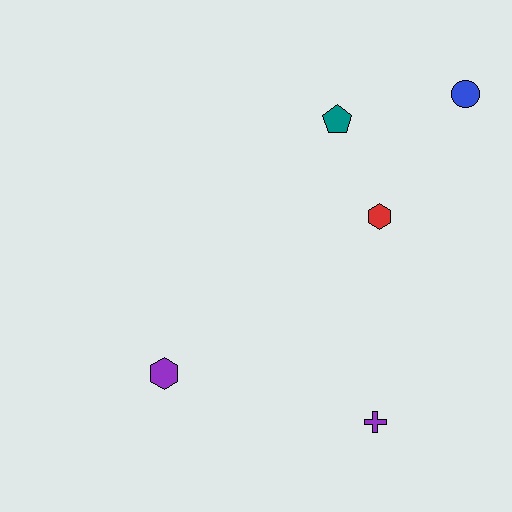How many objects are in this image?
There are 5 objects.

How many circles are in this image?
There is 1 circle.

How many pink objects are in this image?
There are no pink objects.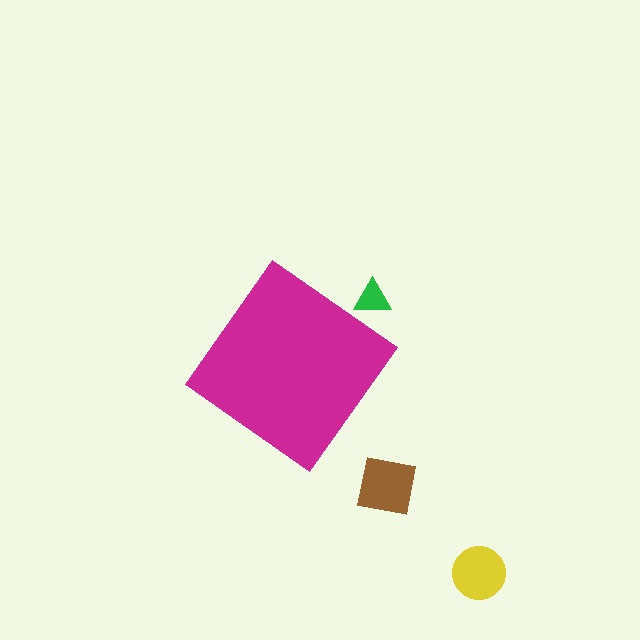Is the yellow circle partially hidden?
No, the yellow circle is fully visible.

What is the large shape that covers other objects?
A magenta diamond.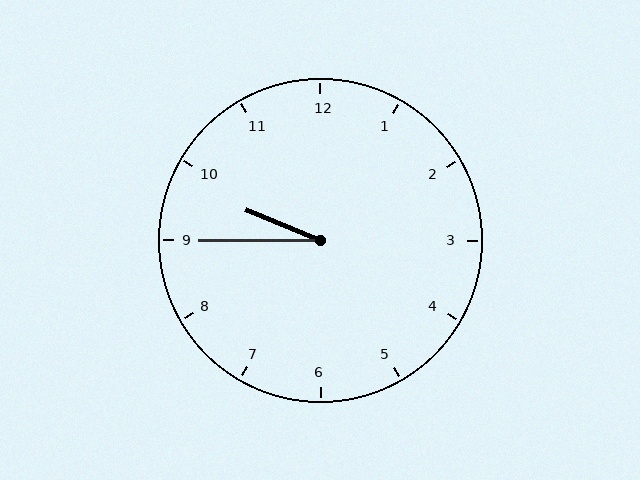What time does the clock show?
9:45.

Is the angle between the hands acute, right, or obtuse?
It is acute.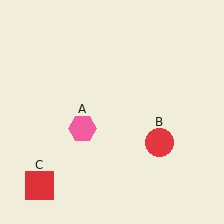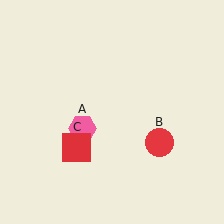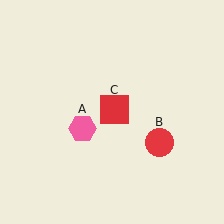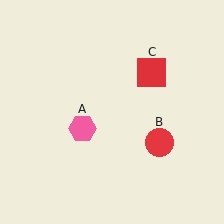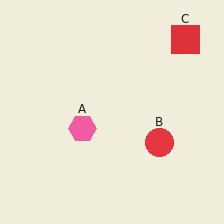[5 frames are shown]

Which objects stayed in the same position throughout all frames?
Pink hexagon (object A) and red circle (object B) remained stationary.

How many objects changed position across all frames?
1 object changed position: red square (object C).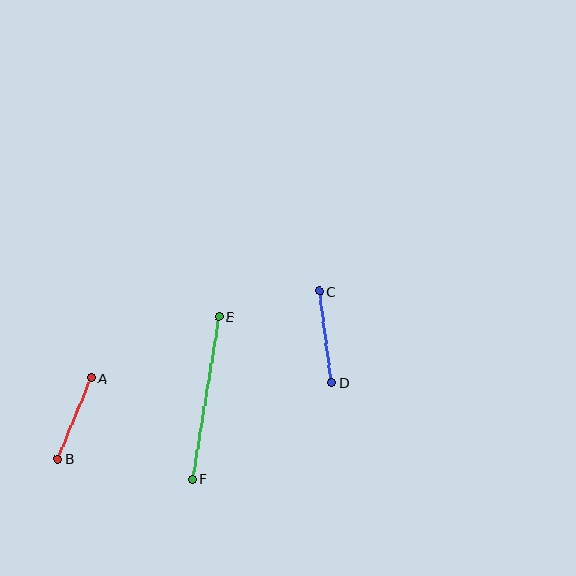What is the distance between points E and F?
The distance is approximately 164 pixels.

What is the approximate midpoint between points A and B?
The midpoint is at approximately (74, 418) pixels.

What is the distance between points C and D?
The distance is approximately 92 pixels.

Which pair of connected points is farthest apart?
Points E and F are farthest apart.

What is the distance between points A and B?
The distance is approximately 88 pixels.